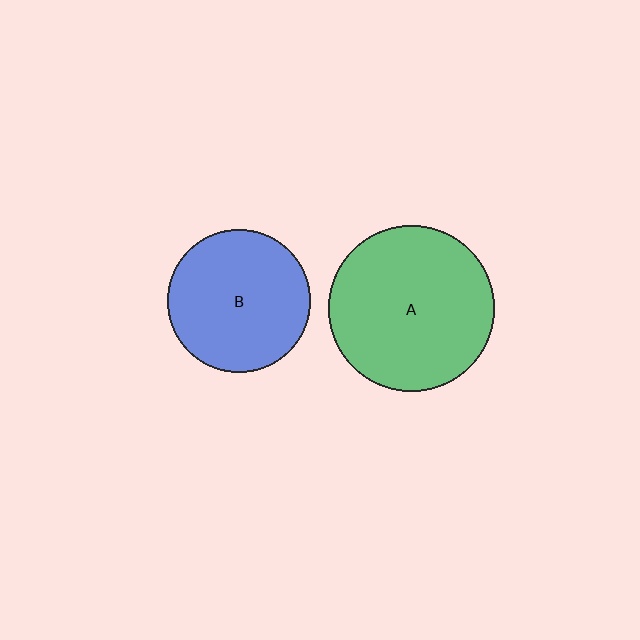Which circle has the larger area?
Circle A (green).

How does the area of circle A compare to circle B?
Approximately 1.4 times.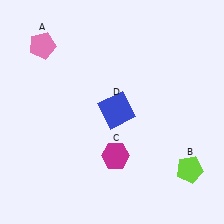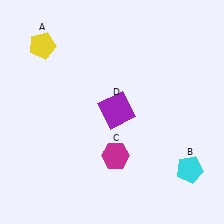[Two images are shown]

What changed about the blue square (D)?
In Image 1, D is blue. In Image 2, it changed to purple.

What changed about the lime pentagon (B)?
In Image 1, B is lime. In Image 2, it changed to cyan.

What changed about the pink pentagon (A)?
In Image 1, A is pink. In Image 2, it changed to yellow.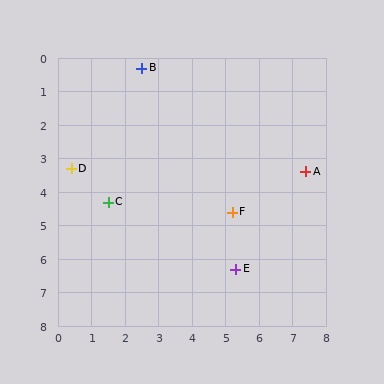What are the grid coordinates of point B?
Point B is at approximately (2.5, 0.3).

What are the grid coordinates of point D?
Point D is at approximately (0.4, 3.3).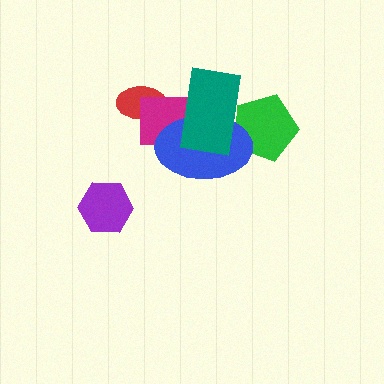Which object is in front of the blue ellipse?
The teal rectangle is in front of the blue ellipse.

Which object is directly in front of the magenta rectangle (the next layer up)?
The blue ellipse is directly in front of the magenta rectangle.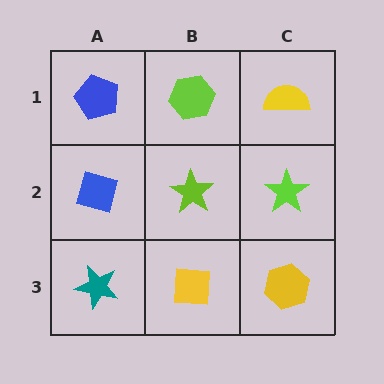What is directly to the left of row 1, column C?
A lime hexagon.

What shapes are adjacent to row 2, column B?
A lime hexagon (row 1, column B), a yellow square (row 3, column B), a blue diamond (row 2, column A), a lime star (row 2, column C).